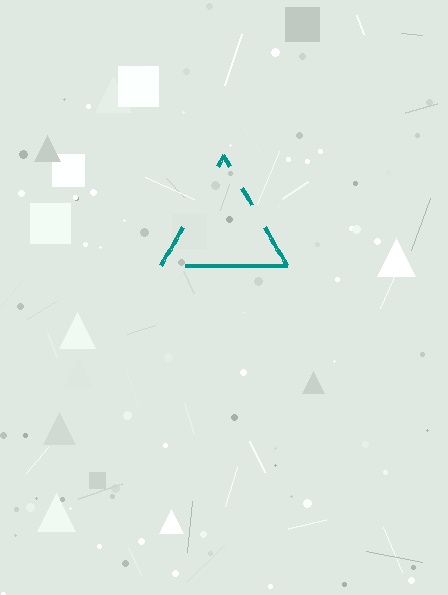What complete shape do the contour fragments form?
The contour fragments form a triangle.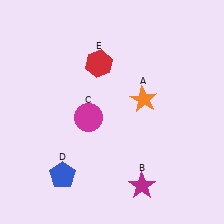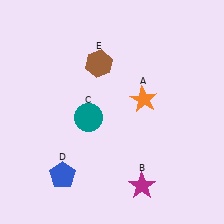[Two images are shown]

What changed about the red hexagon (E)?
In Image 1, E is red. In Image 2, it changed to brown.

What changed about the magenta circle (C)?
In Image 1, C is magenta. In Image 2, it changed to teal.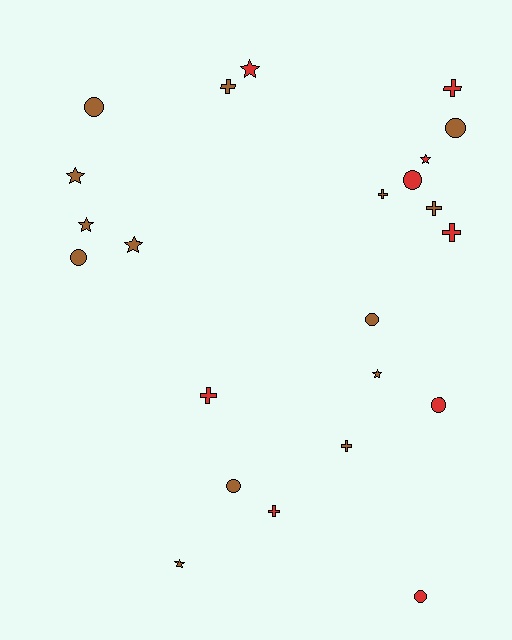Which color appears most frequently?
Brown, with 14 objects.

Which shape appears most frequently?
Cross, with 8 objects.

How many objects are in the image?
There are 23 objects.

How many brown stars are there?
There are 5 brown stars.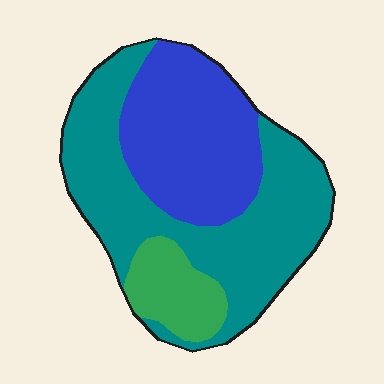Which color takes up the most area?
Teal, at roughly 50%.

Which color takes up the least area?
Green, at roughly 15%.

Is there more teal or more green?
Teal.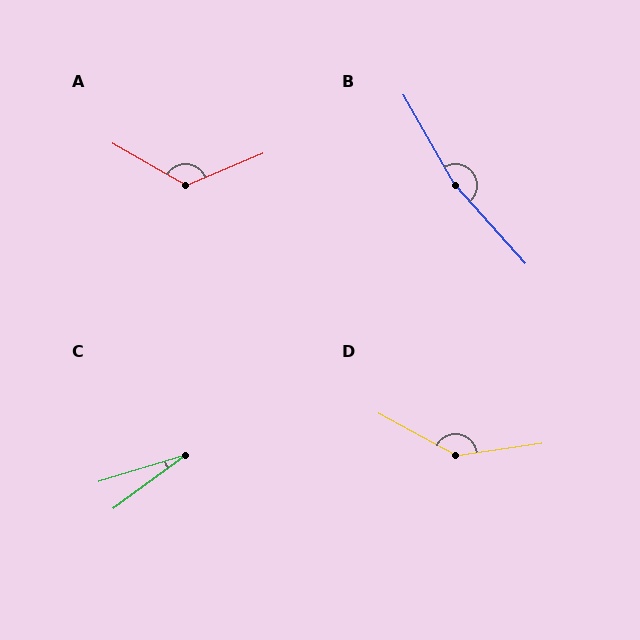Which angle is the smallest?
C, at approximately 19 degrees.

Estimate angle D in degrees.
Approximately 143 degrees.